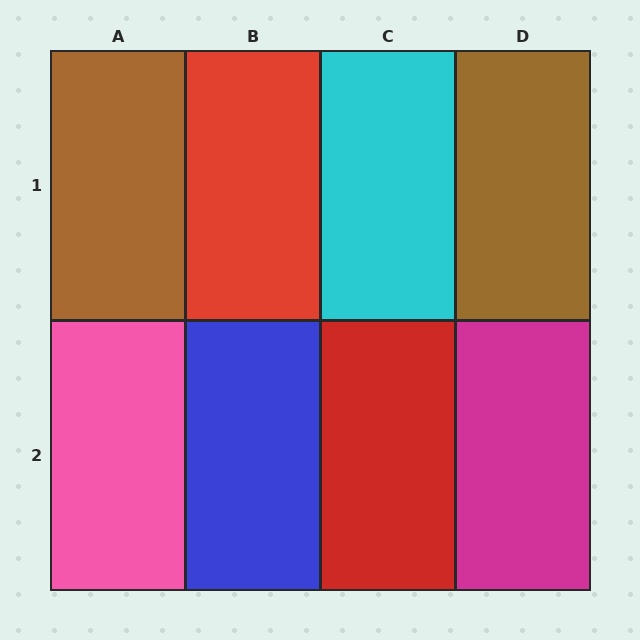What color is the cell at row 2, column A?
Pink.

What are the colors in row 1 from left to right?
Brown, red, cyan, brown.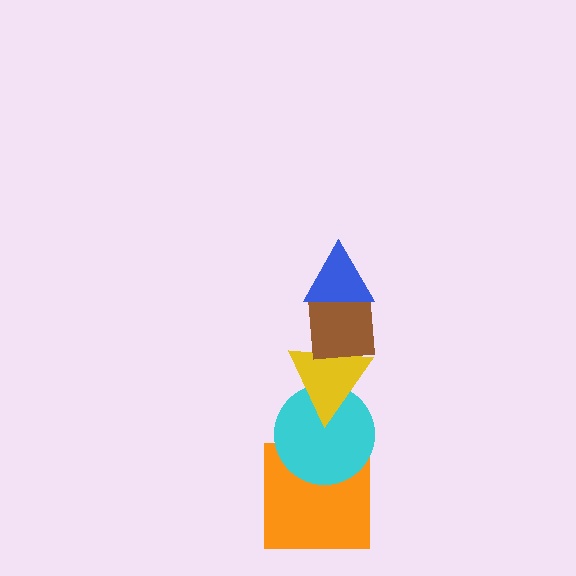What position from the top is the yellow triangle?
The yellow triangle is 3rd from the top.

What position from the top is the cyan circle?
The cyan circle is 4th from the top.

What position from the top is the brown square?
The brown square is 2nd from the top.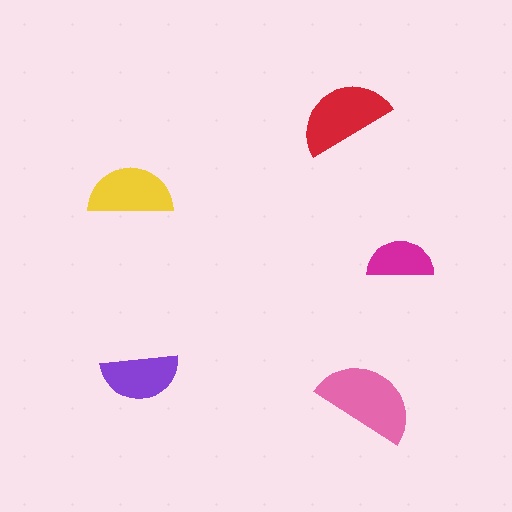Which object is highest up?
The red semicircle is topmost.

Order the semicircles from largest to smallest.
the pink one, the red one, the yellow one, the purple one, the magenta one.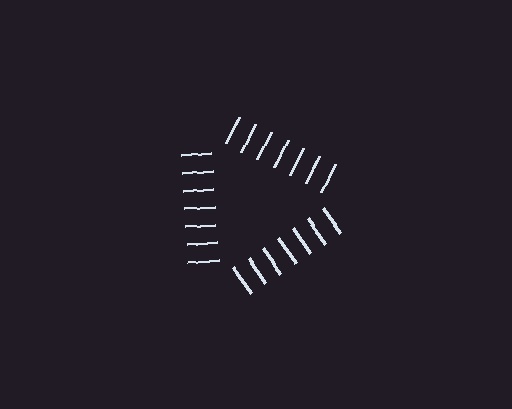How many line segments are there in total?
21 — 7 along each of the 3 edges.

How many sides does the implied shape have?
3 sides — the line-ends trace a triangle.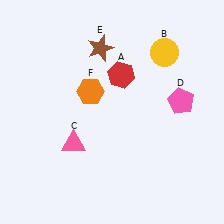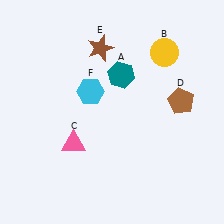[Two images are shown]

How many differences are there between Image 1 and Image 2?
There are 3 differences between the two images.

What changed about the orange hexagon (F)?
In Image 1, F is orange. In Image 2, it changed to cyan.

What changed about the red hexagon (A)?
In Image 1, A is red. In Image 2, it changed to teal.